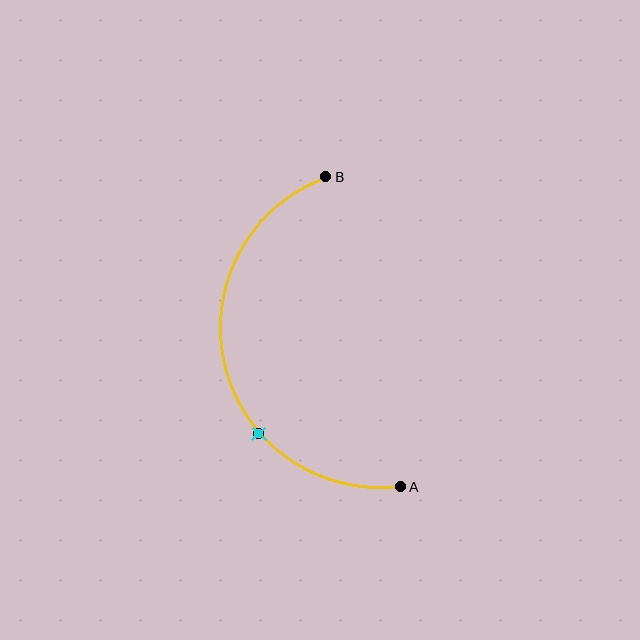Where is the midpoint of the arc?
The arc midpoint is the point on the curve farthest from the straight line joining A and B. It sits to the left of that line.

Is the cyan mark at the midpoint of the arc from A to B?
No. The cyan mark lies on the arc but is closer to endpoint A. The arc midpoint would be at the point on the curve equidistant along the arc from both A and B.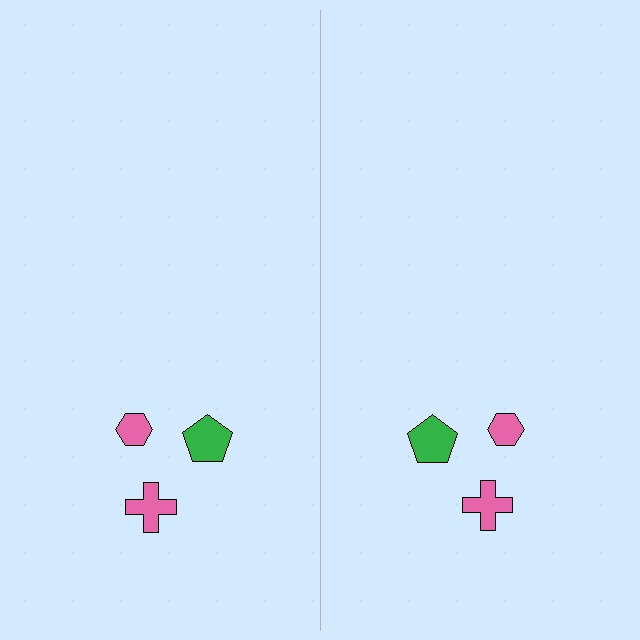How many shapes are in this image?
There are 6 shapes in this image.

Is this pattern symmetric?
Yes, this pattern has bilateral (reflection) symmetry.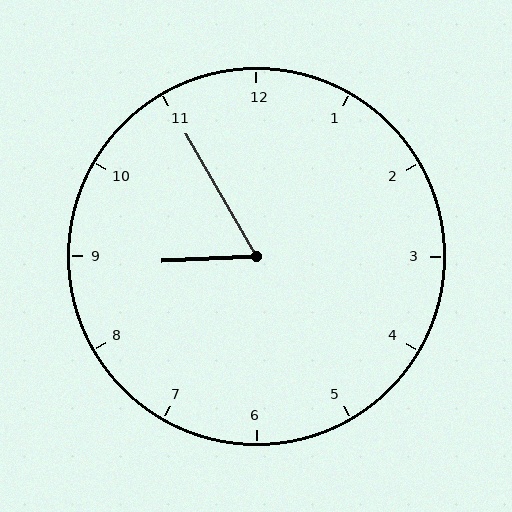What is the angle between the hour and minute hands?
Approximately 62 degrees.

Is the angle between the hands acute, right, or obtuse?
It is acute.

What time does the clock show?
8:55.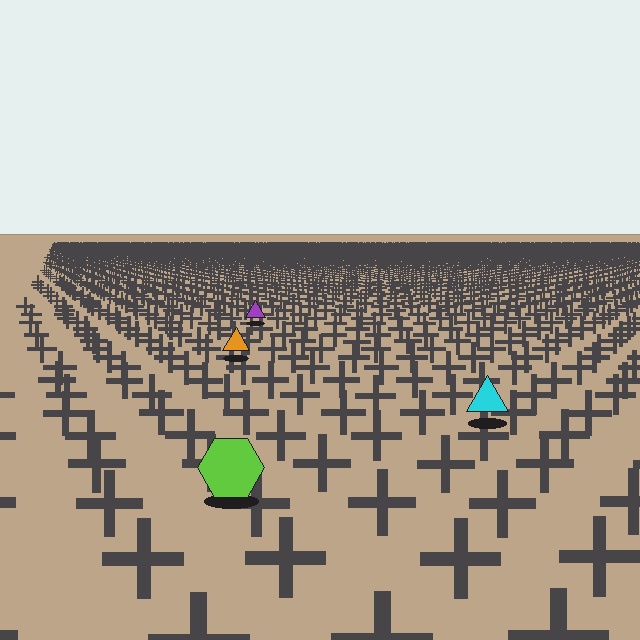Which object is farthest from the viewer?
The purple triangle is farthest from the viewer. It appears smaller and the ground texture around it is denser.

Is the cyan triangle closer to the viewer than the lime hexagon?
No. The lime hexagon is closer — you can tell from the texture gradient: the ground texture is coarser near it.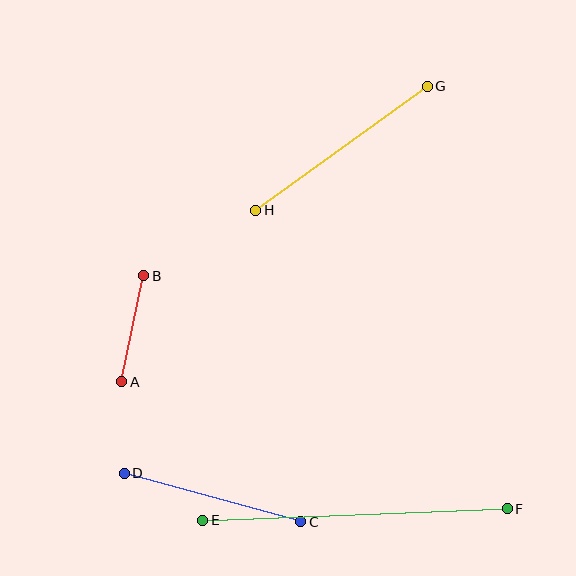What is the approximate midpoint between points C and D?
The midpoint is at approximately (213, 498) pixels.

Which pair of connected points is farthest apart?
Points E and F are farthest apart.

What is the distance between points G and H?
The distance is approximately 212 pixels.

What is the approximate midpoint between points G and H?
The midpoint is at approximately (342, 148) pixels.